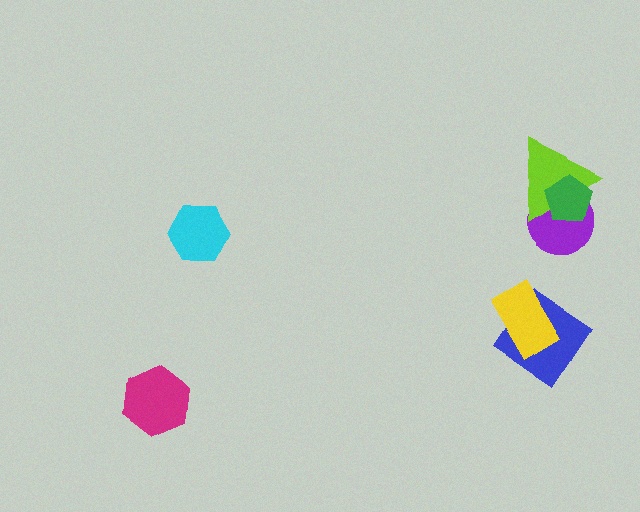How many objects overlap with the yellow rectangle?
1 object overlaps with the yellow rectangle.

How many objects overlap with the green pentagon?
2 objects overlap with the green pentagon.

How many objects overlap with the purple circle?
2 objects overlap with the purple circle.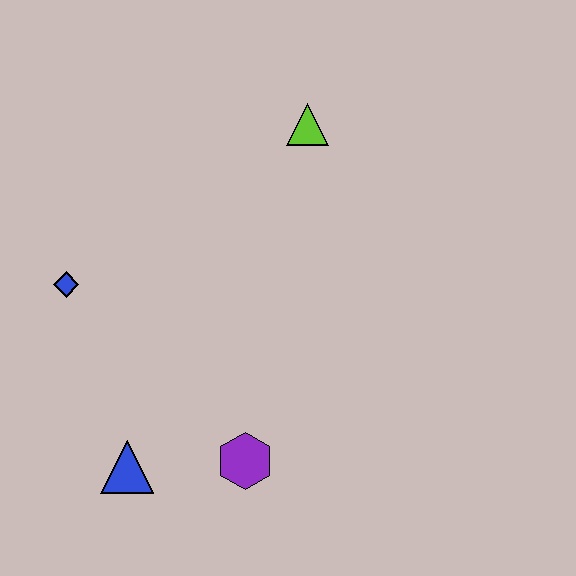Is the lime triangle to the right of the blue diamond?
Yes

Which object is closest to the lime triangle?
The blue diamond is closest to the lime triangle.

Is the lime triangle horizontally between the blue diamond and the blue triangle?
No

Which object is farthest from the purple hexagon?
The lime triangle is farthest from the purple hexagon.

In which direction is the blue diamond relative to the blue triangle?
The blue diamond is above the blue triangle.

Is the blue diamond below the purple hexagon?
No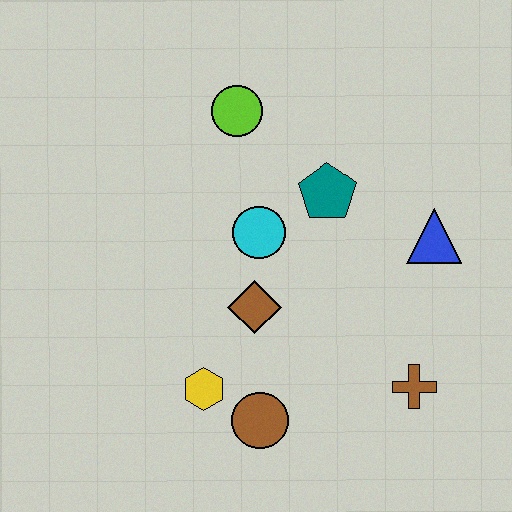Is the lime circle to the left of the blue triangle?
Yes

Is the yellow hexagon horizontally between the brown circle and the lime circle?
No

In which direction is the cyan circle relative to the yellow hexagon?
The cyan circle is above the yellow hexagon.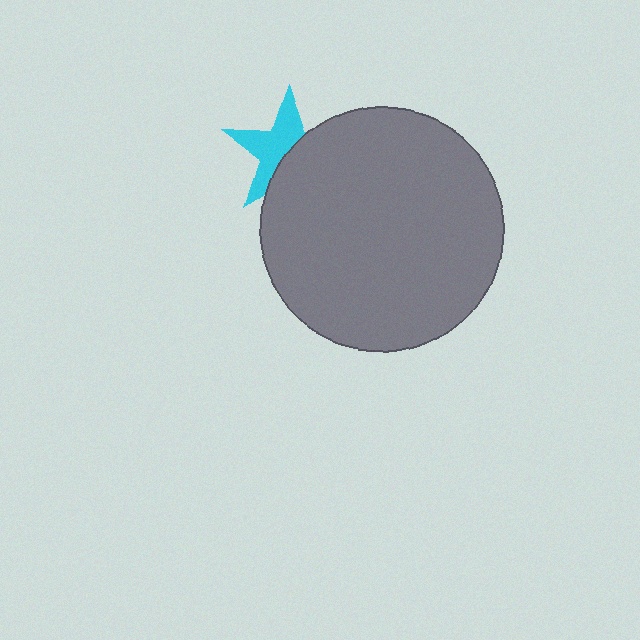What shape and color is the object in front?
The object in front is a gray circle.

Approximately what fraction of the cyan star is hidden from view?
Roughly 46% of the cyan star is hidden behind the gray circle.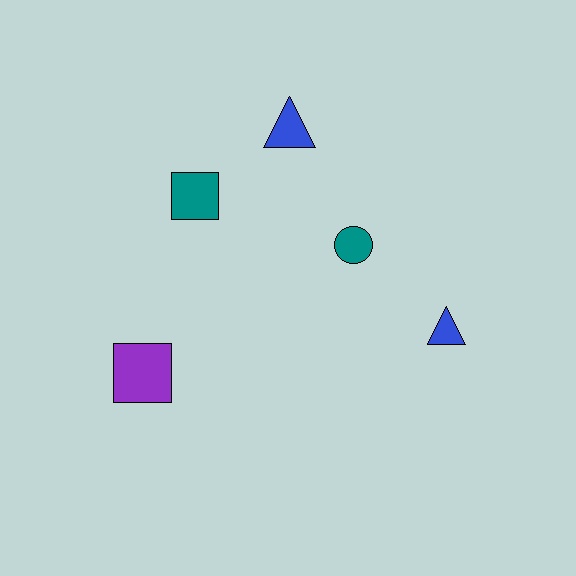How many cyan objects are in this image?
There are no cyan objects.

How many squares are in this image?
There are 2 squares.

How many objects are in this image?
There are 5 objects.